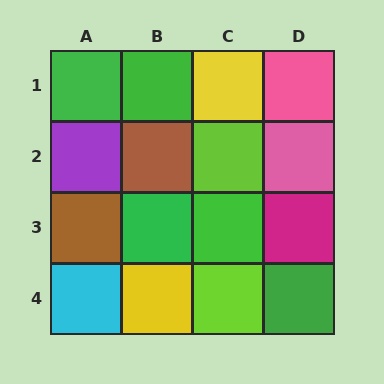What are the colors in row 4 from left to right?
Cyan, yellow, lime, green.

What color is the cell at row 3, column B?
Green.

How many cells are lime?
2 cells are lime.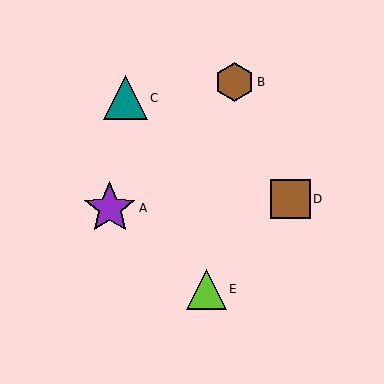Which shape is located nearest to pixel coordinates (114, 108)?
The teal triangle (labeled C) at (125, 98) is nearest to that location.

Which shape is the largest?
The purple star (labeled A) is the largest.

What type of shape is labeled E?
Shape E is a lime triangle.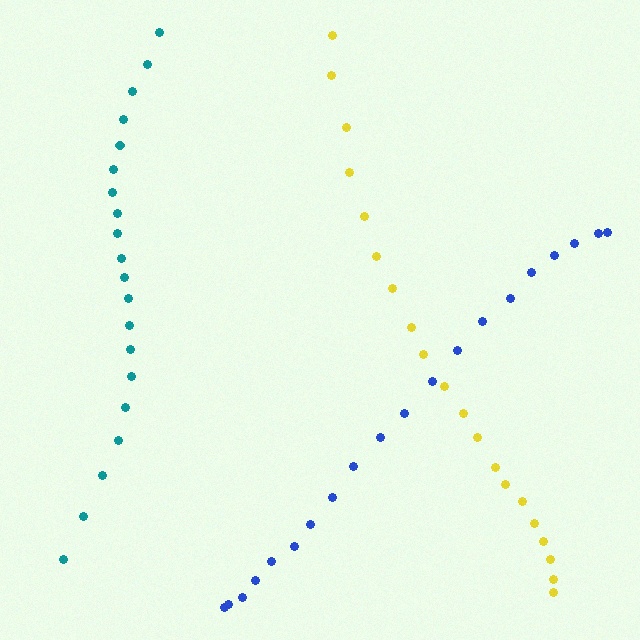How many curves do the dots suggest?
There are 3 distinct paths.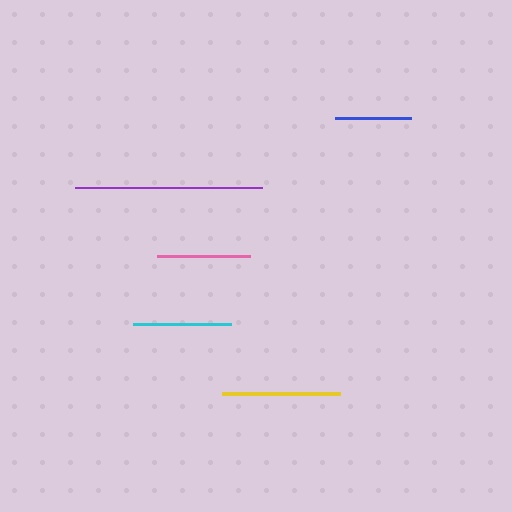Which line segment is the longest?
The purple line is the longest at approximately 186 pixels.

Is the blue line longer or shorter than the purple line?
The purple line is longer than the blue line.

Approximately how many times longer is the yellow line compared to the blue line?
The yellow line is approximately 1.5 times the length of the blue line.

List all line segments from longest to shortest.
From longest to shortest: purple, yellow, cyan, pink, blue.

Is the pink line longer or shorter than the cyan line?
The cyan line is longer than the pink line.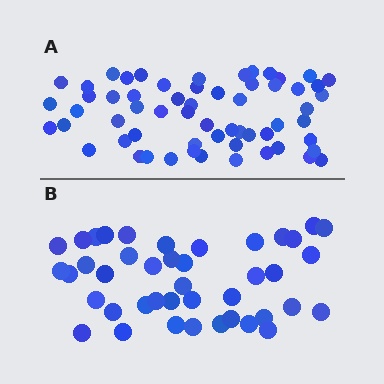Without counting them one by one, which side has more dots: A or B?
Region A (the top region) has more dots.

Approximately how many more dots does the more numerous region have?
Region A has approximately 20 more dots than region B.